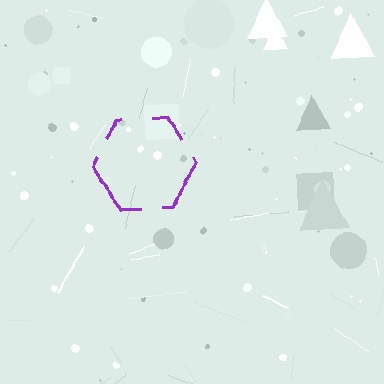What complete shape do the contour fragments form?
The contour fragments form a hexagon.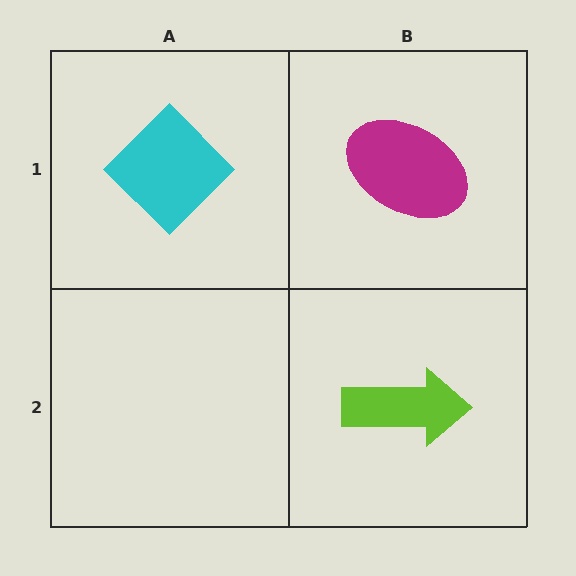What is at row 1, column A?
A cyan diamond.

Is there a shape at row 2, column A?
No, that cell is empty.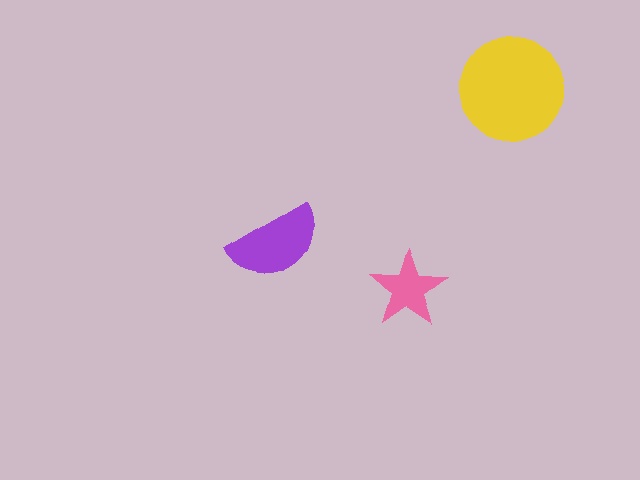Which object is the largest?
The yellow circle.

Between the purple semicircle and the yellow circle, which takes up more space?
The yellow circle.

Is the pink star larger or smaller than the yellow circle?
Smaller.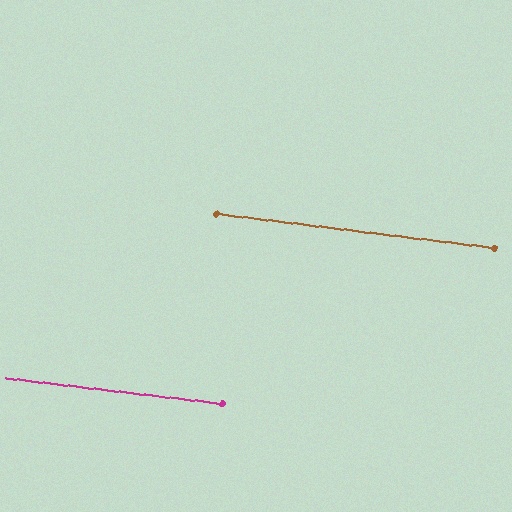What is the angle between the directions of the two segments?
Approximately 0 degrees.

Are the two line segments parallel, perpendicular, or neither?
Parallel — their directions differ by only 0.4°.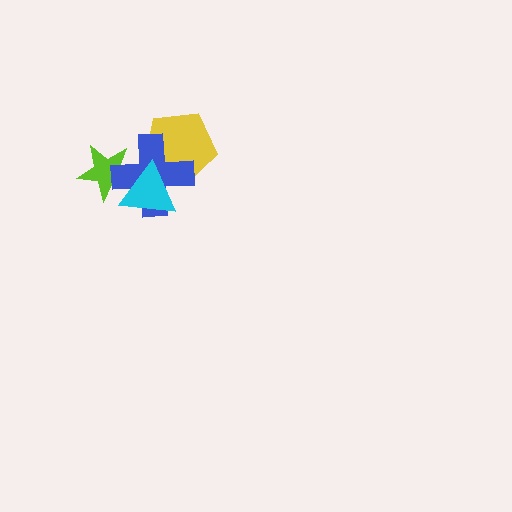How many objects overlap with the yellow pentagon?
2 objects overlap with the yellow pentagon.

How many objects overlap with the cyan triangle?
3 objects overlap with the cyan triangle.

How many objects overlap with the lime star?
2 objects overlap with the lime star.